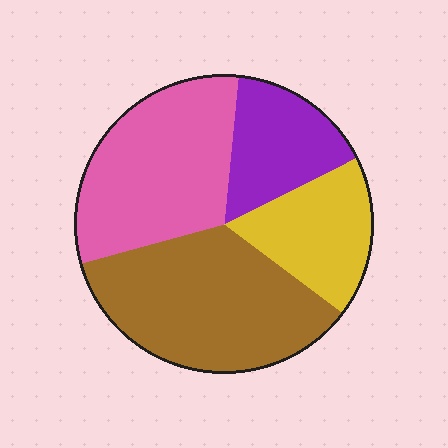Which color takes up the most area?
Brown, at roughly 35%.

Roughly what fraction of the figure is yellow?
Yellow covers roughly 20% of the figure.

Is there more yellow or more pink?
Pink.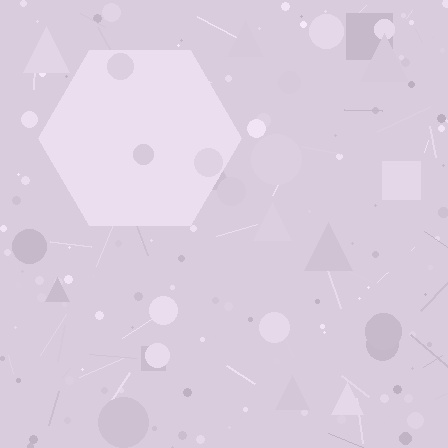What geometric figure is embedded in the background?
A hexagon is embedded in the background.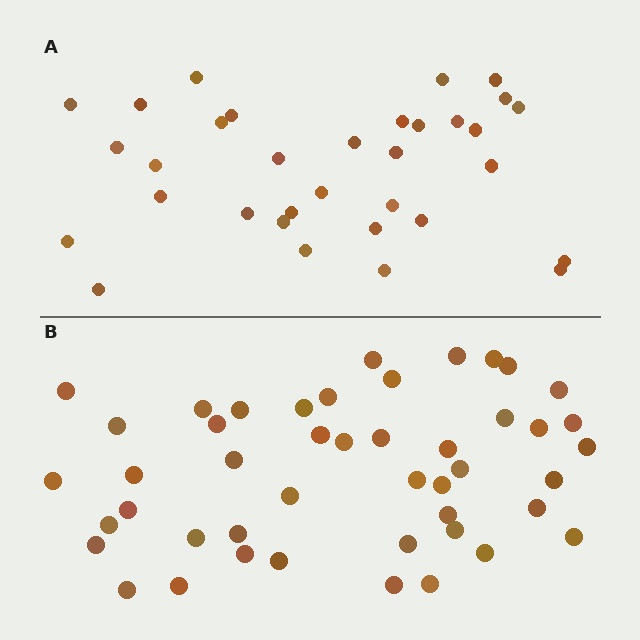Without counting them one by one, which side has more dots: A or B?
Region B (the bottom region) has more dots.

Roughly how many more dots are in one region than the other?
Region B has approximately 15 more dots than region A.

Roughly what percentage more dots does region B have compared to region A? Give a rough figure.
About 40% more.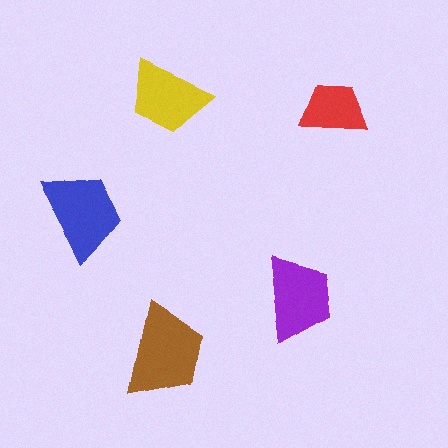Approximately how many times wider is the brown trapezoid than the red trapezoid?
About 1.5 times wider.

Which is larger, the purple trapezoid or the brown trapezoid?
The brown one.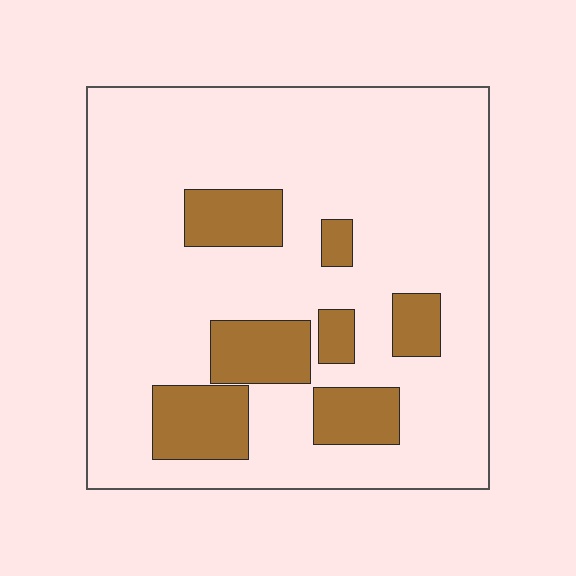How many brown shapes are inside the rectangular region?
7.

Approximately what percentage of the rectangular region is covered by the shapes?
Approximately 20%.